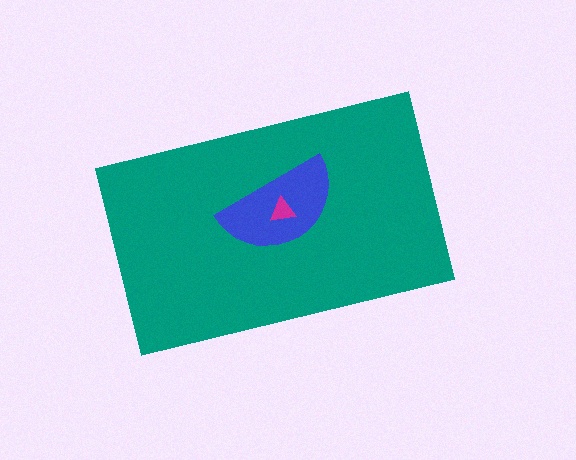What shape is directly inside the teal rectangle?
The blue semicircle.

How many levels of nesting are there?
3.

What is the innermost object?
The magenta triangle.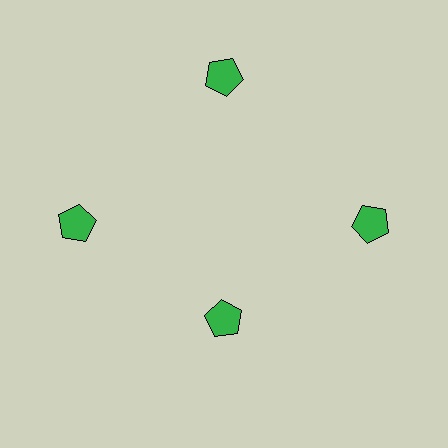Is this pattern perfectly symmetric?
No. The 4 green pentagons are arranged in a ring, but one element near the 6 o'clock position is pulled inward toward the center, breaking the 4-fold rotational symmetry.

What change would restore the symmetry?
The symmetry would be restored by moving it outward, back onto the ring so that all 4 pentagons sit at equal angles and equal distance from the center.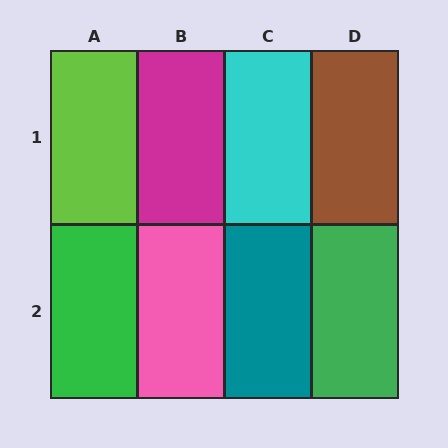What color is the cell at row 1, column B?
Magenta.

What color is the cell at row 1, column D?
Brown.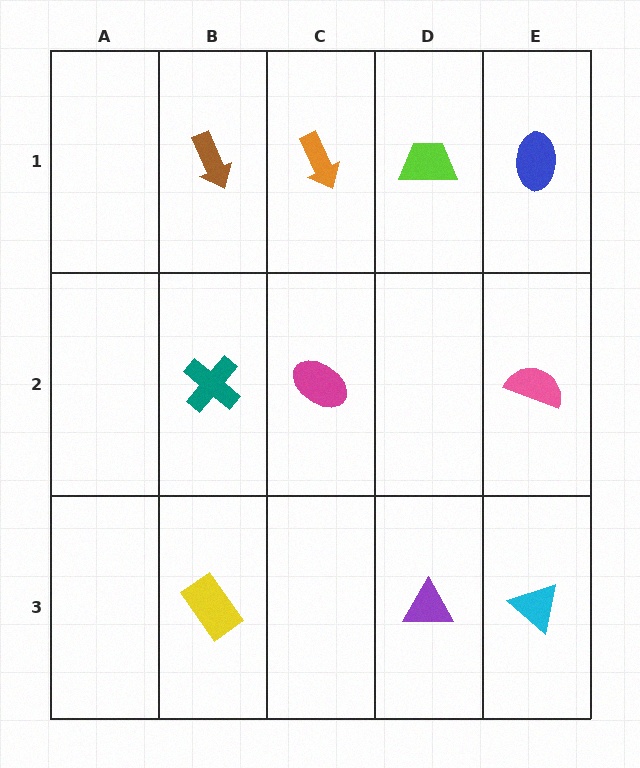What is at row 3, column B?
A yellow rectangle.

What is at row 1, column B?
A brown arrow.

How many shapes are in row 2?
3 shapes.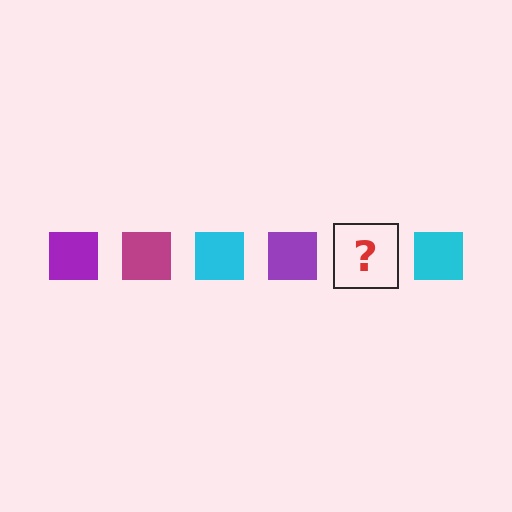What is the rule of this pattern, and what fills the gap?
The rule is that the pattern cycles through purple, magenta, cyan squares. The gap should be filled with a magenta square.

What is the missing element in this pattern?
The missing element is a magenta square.